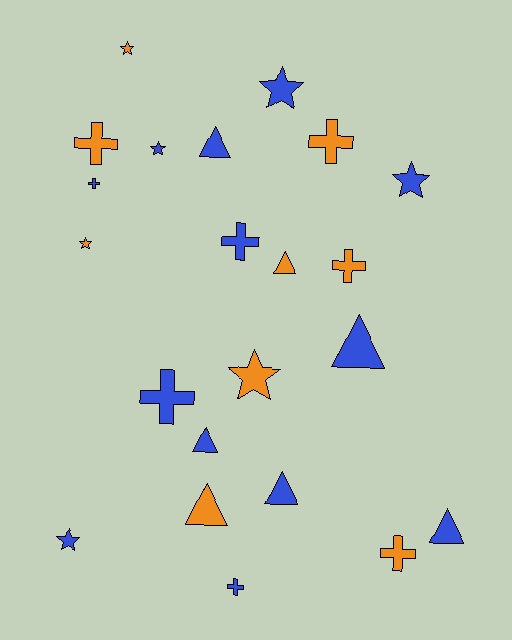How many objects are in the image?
There are 22 objects.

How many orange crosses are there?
There are 4 orange crosses.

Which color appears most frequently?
Blue, with 13 objects.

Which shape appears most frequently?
Cross, with 8 objects.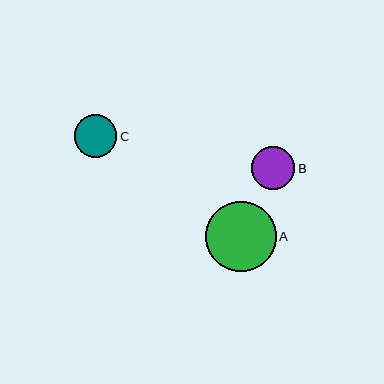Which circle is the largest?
Circle A is the largest with a size of approximately 70 pixels.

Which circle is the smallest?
Circle C is the smallest with a size of approximately 43 pixels.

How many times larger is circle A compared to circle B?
Circle A is approximately 1.6 times the size of circle B.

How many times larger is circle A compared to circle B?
Circle A is approximately 1.6 times the size of circle B.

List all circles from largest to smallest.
From largest to smallest: A, B, C.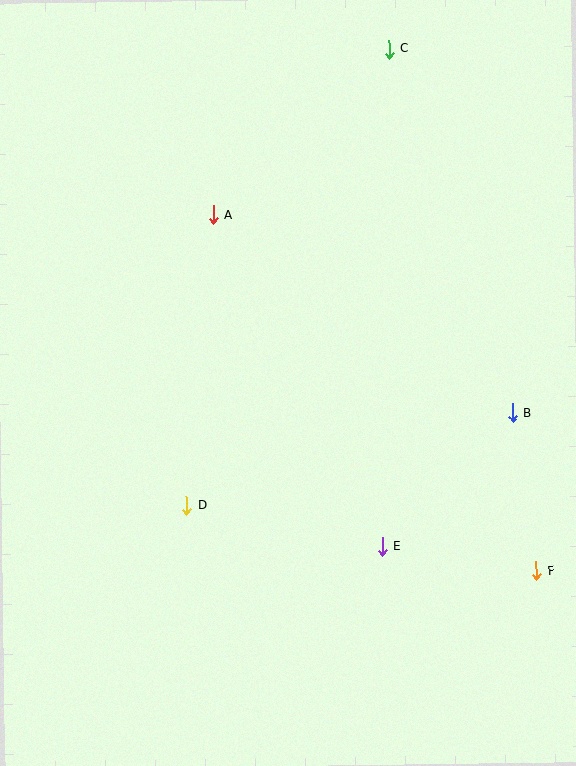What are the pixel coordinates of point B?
Point B is at (513, 413).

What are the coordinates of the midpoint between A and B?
The midpoint between A and B is at (363, 314).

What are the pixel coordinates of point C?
Point C is at (389, 49).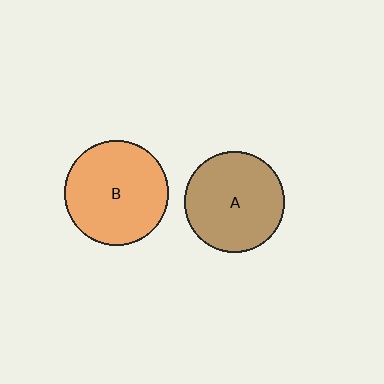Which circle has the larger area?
Circle B (orange).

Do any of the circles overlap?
No, none of the circles overlap.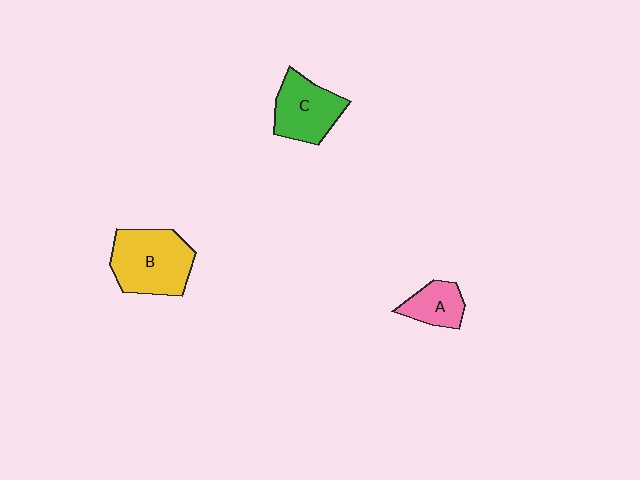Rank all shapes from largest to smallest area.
From largest to smallest: B (yellow), C (green), A (pink).